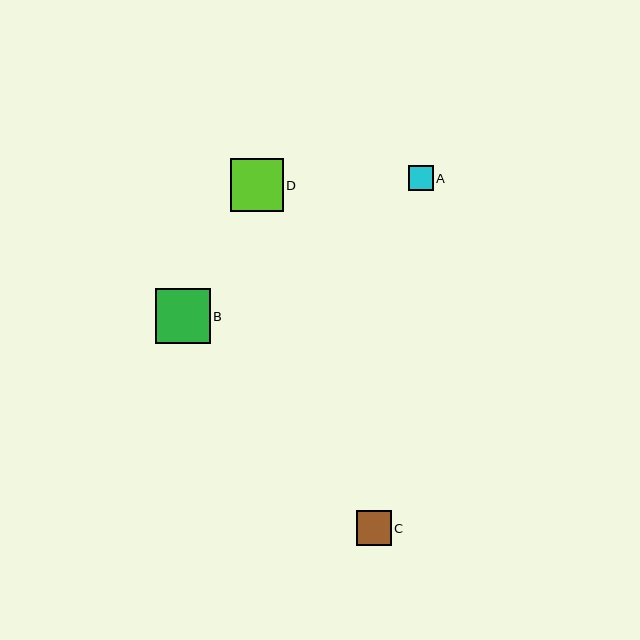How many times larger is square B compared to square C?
Square B is approximately 1.6 times the size of square C.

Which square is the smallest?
Square A is the smallest with a size of approximately 24 pixels.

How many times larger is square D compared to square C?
Square D is approximately 1.5 times the size of square C.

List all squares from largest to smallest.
From largest to smallest: B, D, C, A.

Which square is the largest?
Square B is the largest with a size of approximately 55 pixels.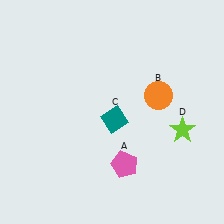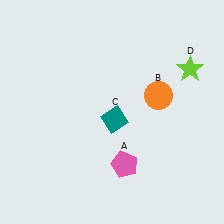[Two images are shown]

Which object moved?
The lime star (D) moved up.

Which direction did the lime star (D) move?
The lime star (D) moved up.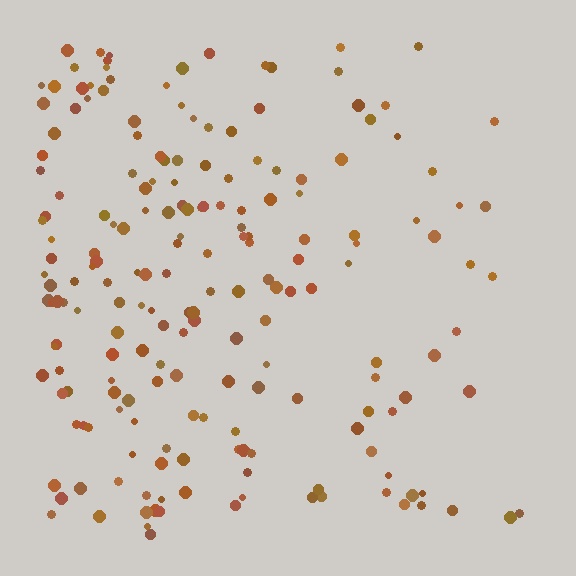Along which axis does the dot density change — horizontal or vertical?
Horizontal.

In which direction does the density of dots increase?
From right to left, with the left side densest.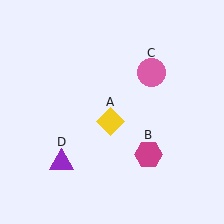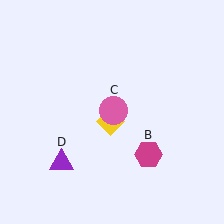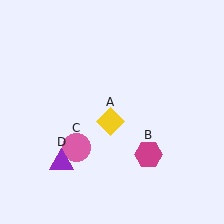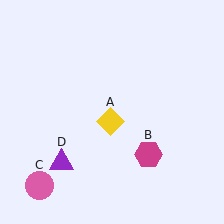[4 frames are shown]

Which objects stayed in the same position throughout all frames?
Yellow diamond (object A) and magenta hexagon (object B) and purple triangle (object D) remained stationary.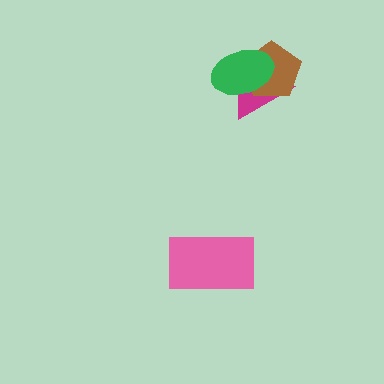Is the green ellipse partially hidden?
No, no other shape covers it.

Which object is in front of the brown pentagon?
The green ellipse is in front of the brown pentagon.